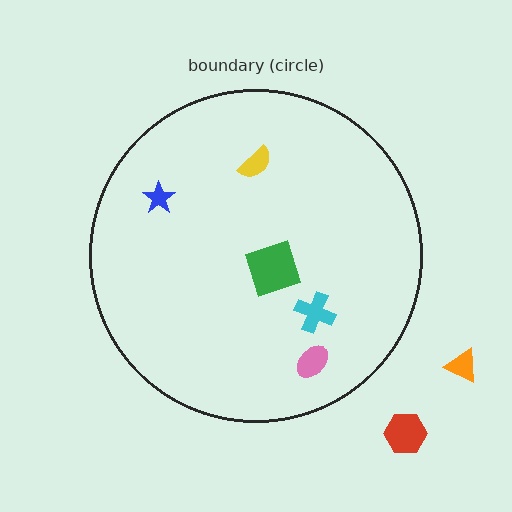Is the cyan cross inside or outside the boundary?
Inside.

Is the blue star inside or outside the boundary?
Inside.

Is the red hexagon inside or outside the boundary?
Outside.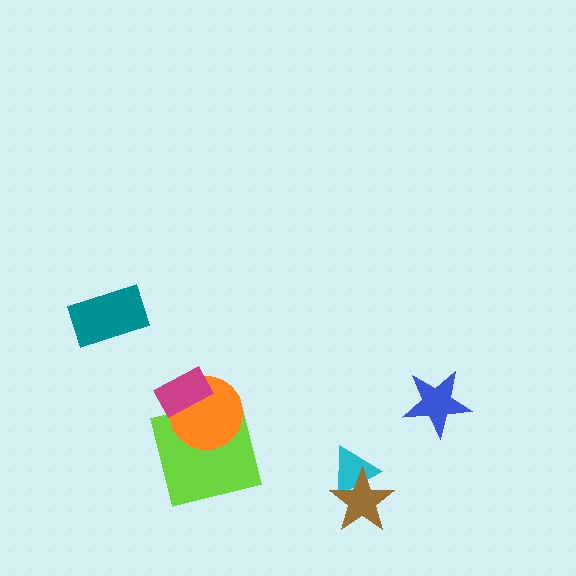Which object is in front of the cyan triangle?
The brown star is in front of the cyan triangle.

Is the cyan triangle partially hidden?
Yes, it is partially covered by another shape.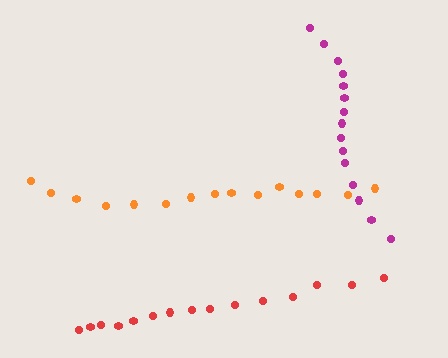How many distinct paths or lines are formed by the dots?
There are 3 distinct paths.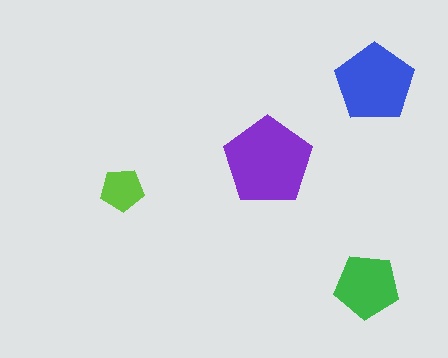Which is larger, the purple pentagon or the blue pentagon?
The purple one.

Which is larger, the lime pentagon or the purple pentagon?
The purple one.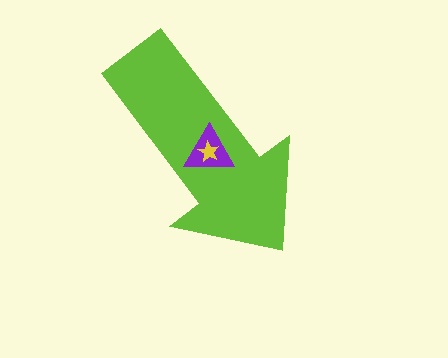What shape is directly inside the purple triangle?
The yellow star.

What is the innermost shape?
The yellow star.